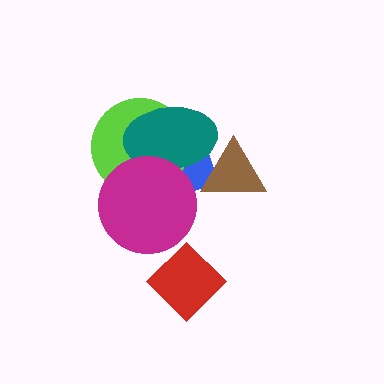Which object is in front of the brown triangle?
The teal ellipse is in front of the brown triangle.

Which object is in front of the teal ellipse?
The magenta circle is in front of the teal ellipse.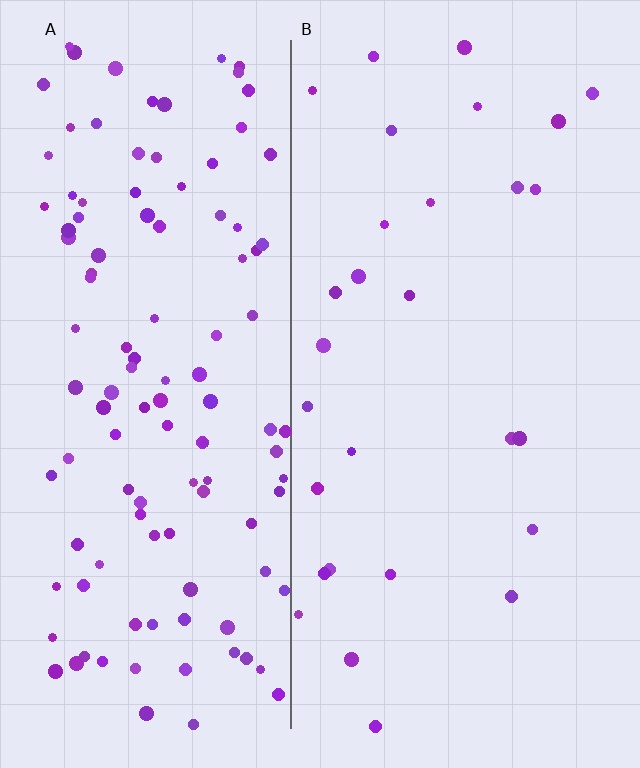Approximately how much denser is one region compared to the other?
Approximately 4.2× — region A over region B.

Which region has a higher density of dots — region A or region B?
A (the left).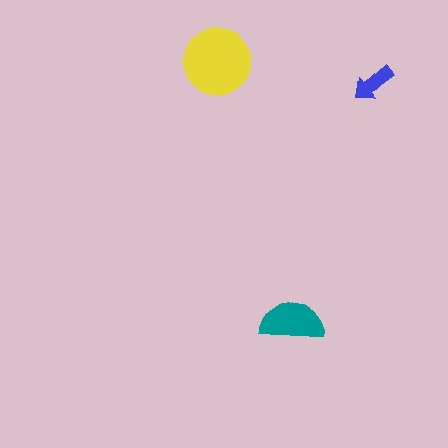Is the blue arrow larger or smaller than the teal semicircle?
Smaller.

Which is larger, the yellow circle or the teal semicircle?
The yellow circle.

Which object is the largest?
The yellow circle.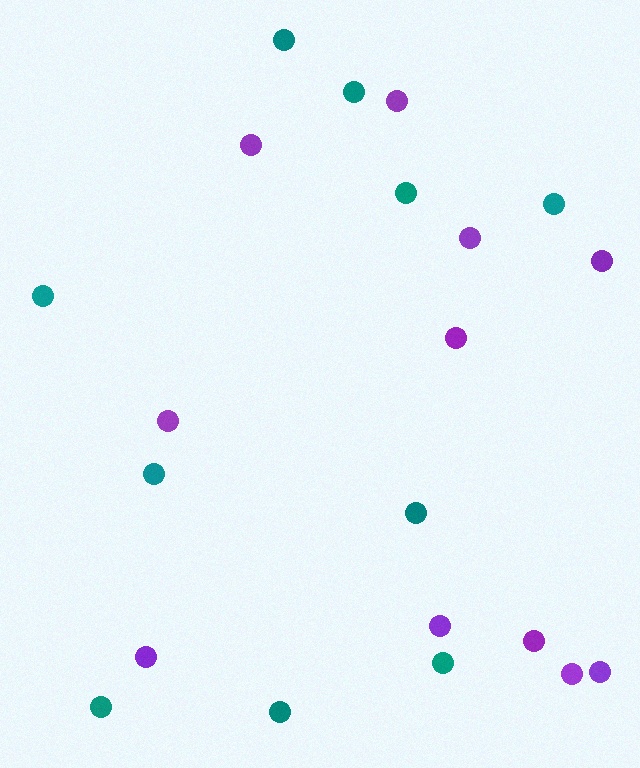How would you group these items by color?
There are 2 groups: one group of teal circles (10) and one group of purple circles (11).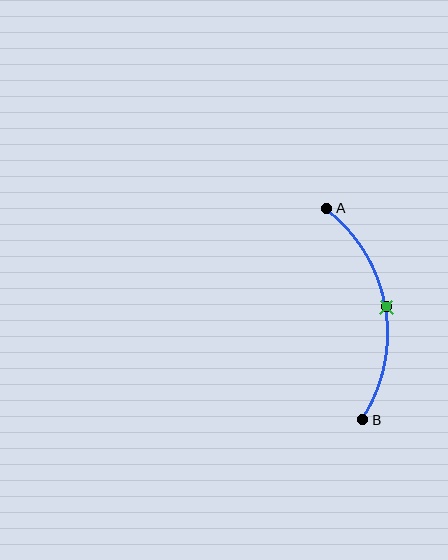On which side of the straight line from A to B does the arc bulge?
The arc bulges to the right of the straight line connecting A and B.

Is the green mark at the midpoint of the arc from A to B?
Yes. The green mark lies on the arc at equal arc-length from both A and B — it is the arc midpoint.